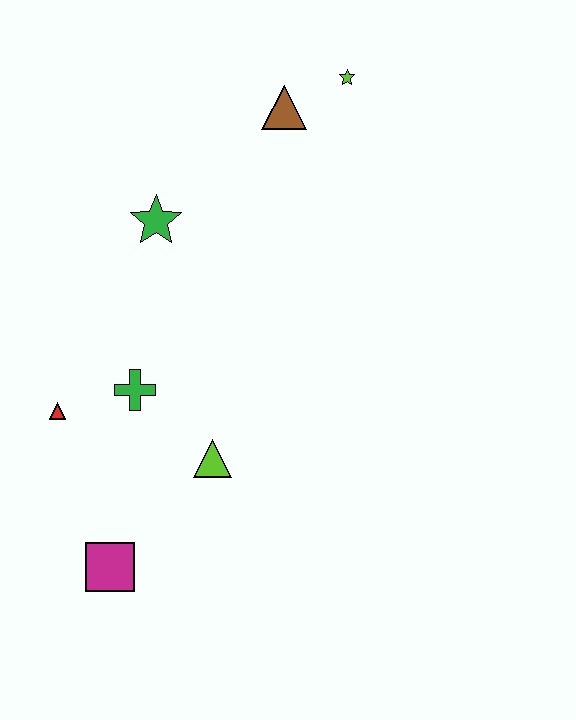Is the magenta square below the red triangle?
Yes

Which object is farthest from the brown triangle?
The magenta square is farthest from the brown triangle.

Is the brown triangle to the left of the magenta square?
No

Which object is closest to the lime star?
The brown triangle is closest to the lime star.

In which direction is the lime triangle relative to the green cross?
The lime triangle is to the right of the green cross.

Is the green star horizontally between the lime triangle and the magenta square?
Yes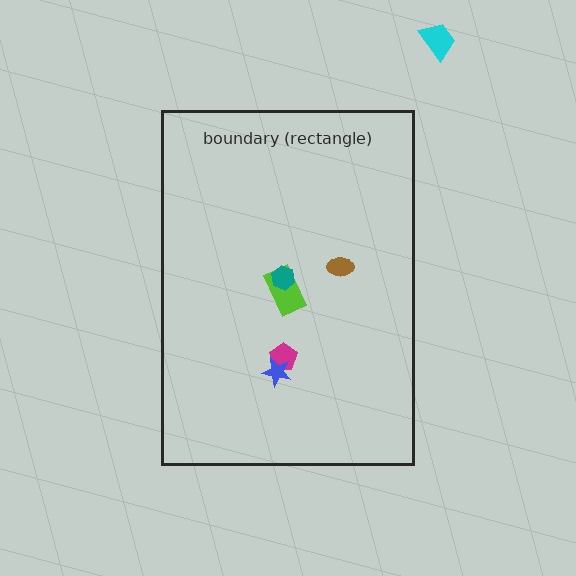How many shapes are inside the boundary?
5 inside, 1 outside.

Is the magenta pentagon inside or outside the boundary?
Inside.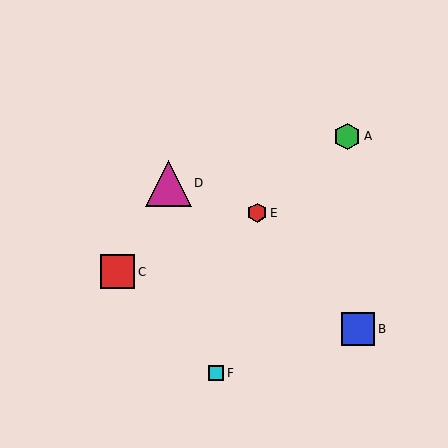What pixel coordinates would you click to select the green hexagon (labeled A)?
Click at (347, 136) to select the green hexagon A.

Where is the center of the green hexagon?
The center of the green hexagon is at (347, 136).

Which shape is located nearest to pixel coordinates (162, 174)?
The magenta triangle (labeled D) at (168, 183) is nearest to that location.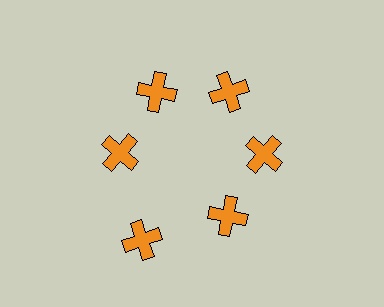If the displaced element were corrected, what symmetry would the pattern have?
It would have 6-fold rotational symmetry — the pattern would map onto itself every 60 degrees.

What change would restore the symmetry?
The symmetry would be restored by moving it inward, back onto the ring so that all 6 crosses sit at equal angles and equal distance from the center.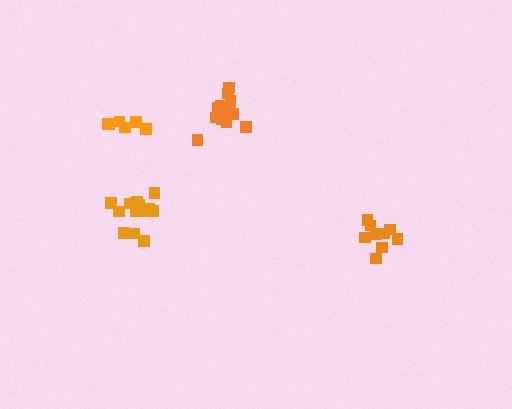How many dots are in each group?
Group 1: 12 dots, Group 2: 13 dots, Group 3: 7 dots, Group 4: 9 dots (41 total).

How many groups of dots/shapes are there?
There are 4 groups.